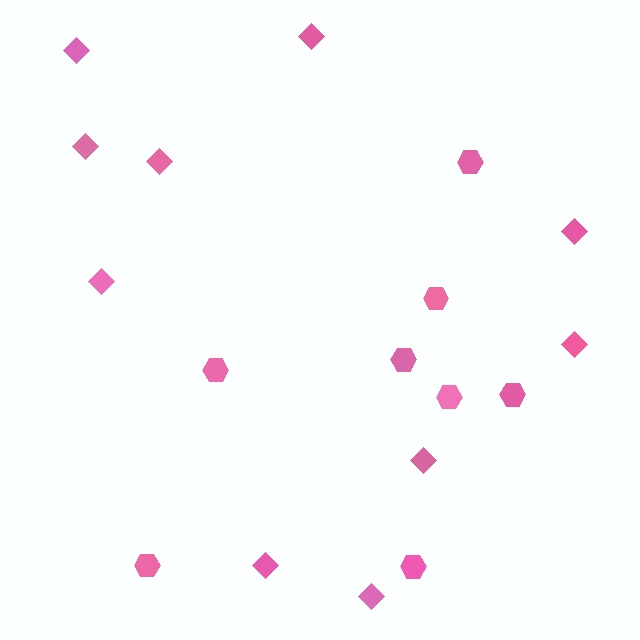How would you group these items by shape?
There are 2 groups: one group of hexagons (8) and one group of diamonds (10).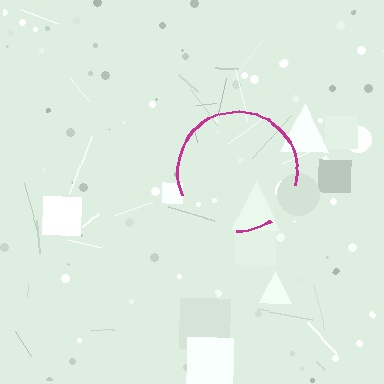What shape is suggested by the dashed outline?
The dashed outline suggests a circle.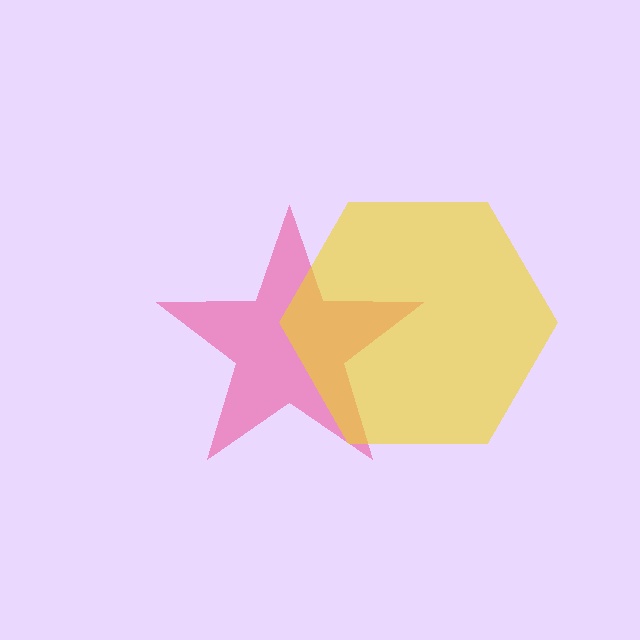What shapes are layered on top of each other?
The layered shapes are: a pink star, a yellow hexagon.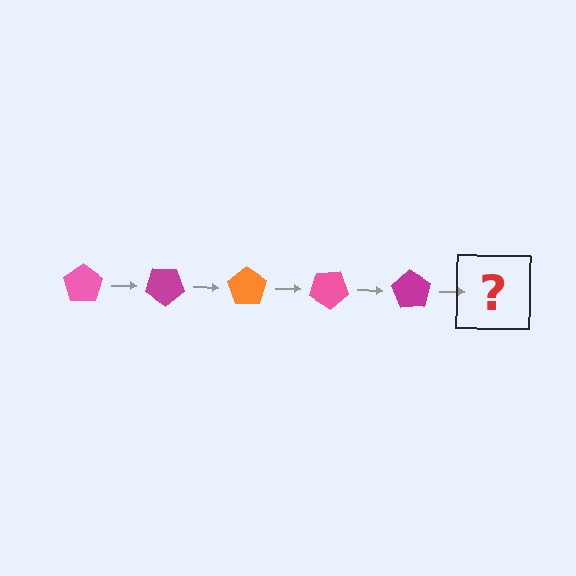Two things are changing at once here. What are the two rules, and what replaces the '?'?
The two rules are that it rotates 35 degrees each step and the color cycles through pink, magenta, and orange. The '?' should be an orange pentagon, rotated 175 degrees from the start.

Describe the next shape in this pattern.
It should be an orange pentagon, rotated 175 degrees from the start.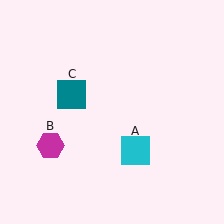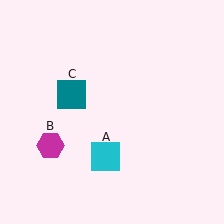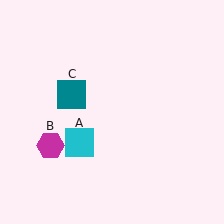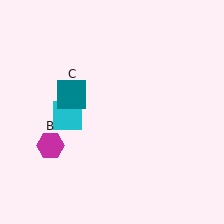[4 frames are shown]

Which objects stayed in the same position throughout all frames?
Magenta hexagon (object B) and teal square (object C) remained stationary.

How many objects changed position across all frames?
1 object changed position: cyan square (object A).